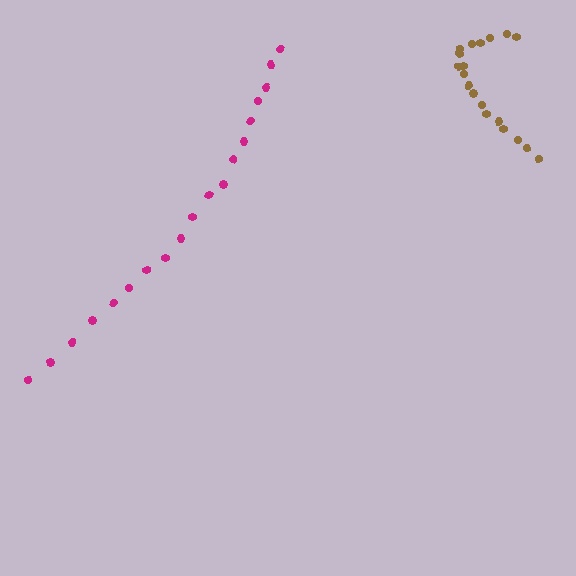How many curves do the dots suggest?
There are 2 distinct paths.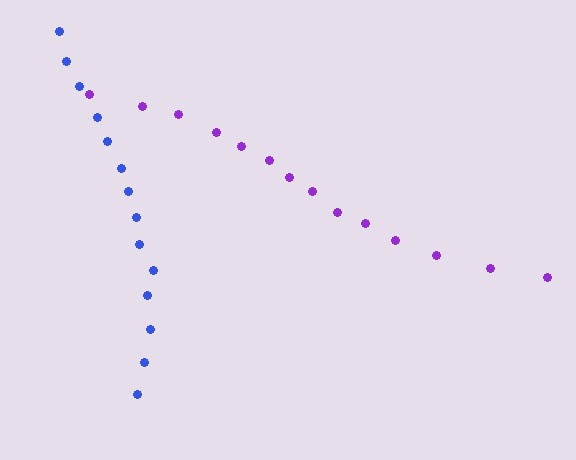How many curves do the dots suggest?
There are 2 distinct paths.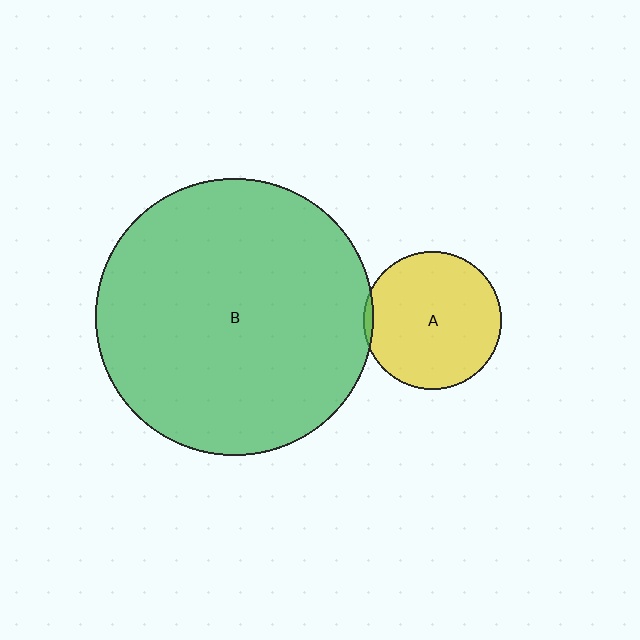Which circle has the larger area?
Circle B (green).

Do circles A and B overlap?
Yes.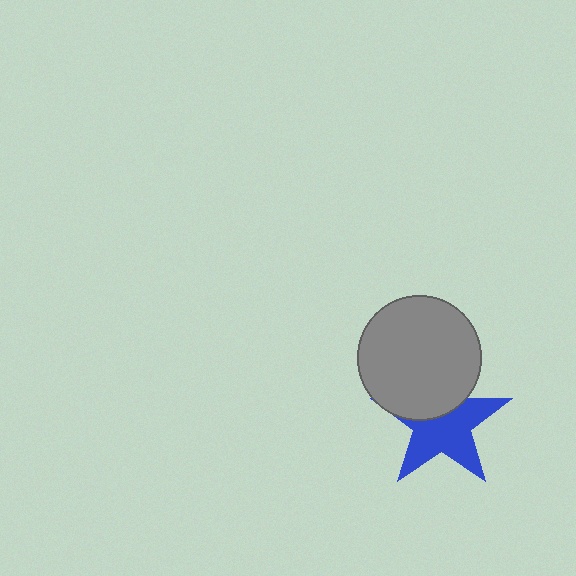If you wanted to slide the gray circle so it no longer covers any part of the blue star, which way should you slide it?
Slide it up — that is the most direct way to separate the two shapes.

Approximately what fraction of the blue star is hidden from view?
Roughly 38% of the blue star is hidden behind the gray circle.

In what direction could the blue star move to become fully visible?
The blue star could move down. That would shift it out from behind the gray circle entirely.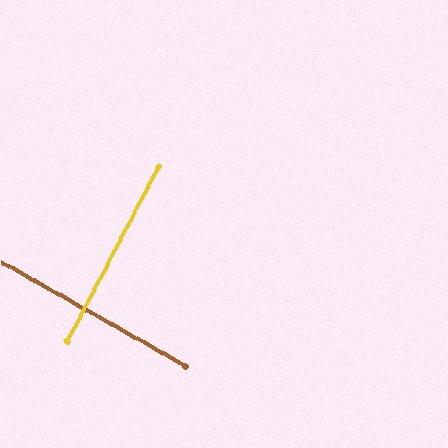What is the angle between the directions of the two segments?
Approximately 89 degrees.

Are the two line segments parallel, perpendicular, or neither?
Perpendicular — they meet at approximately 89°.